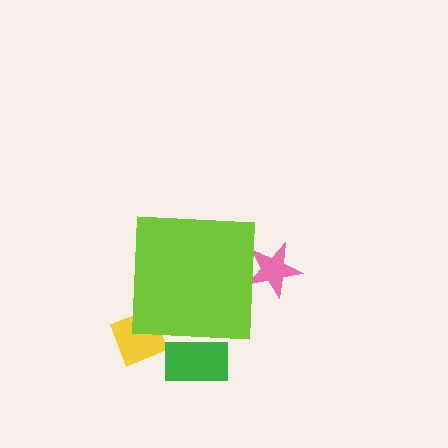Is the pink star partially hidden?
Yes, the pink star is partially hidden behind the lime square.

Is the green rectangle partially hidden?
Yes, the green rectangle is partially hidden behind the lime square.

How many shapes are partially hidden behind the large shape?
3 shapes are partially hidden.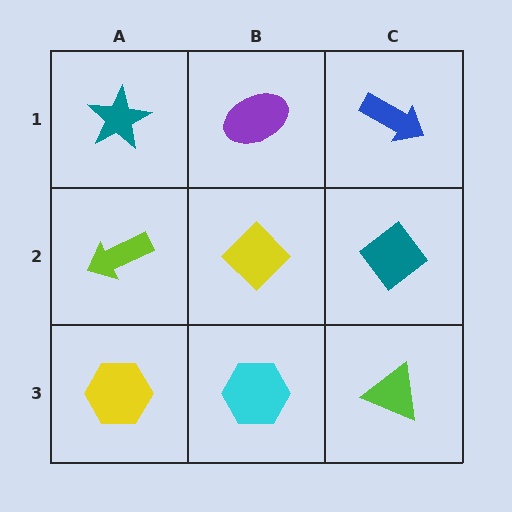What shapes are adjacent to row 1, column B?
A yellow diamond (row 2, column B), a teal star (row 1, column A), a blue arrow (row 1, column C).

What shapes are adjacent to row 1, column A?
A lime arrow (row 2, column A), a purple ellipse (row 1, column B).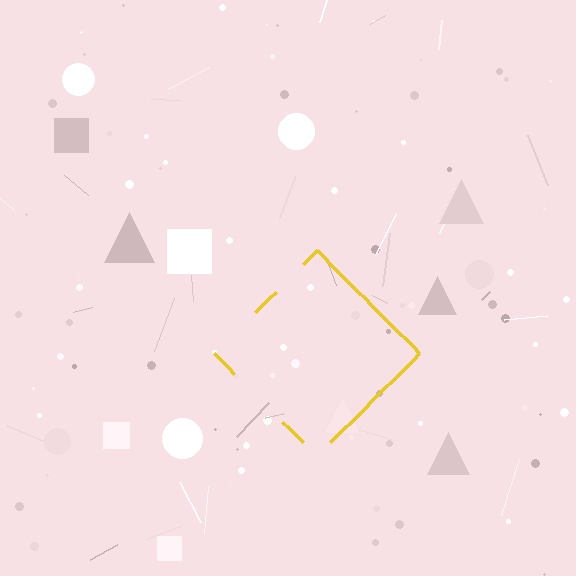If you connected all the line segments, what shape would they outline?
They would outline a diamond.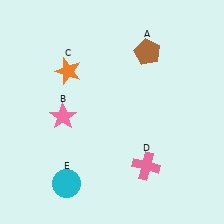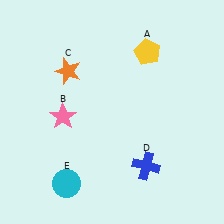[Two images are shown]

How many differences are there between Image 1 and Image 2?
There are 2 differences between the two images.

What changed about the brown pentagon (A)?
In Image 1, A is brown. In Image 2, it changed to yellow.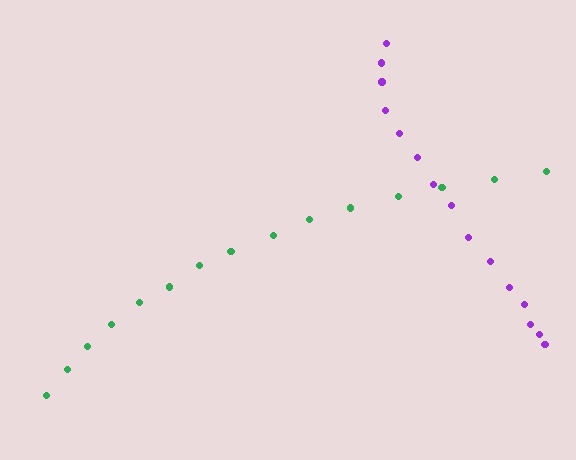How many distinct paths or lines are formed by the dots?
There are 2 distinct paths.